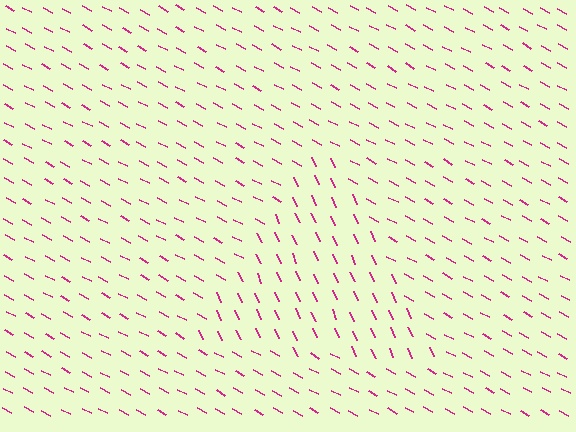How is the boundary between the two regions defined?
The boundary is defined purely by a change in line orientation (approximately 38 degrees difference). All lines are the same color and thickness.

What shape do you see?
I see a triangle.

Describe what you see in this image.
The image is filled with small magenta line segments. A triangle region in the image has lines oriented differently from the surrounding lines, creating a visible texture boundary.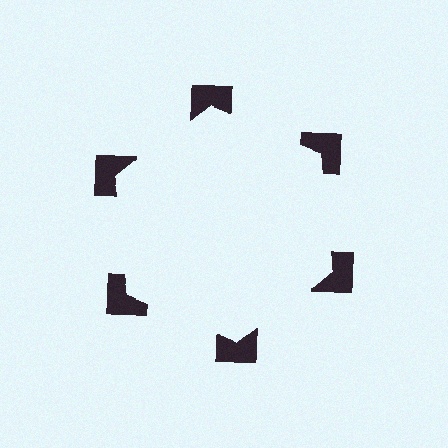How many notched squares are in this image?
There are 6 — one at each vertex of the illusory hexagon.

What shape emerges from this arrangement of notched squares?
An illusory hexagon — its edges are inferred from the aligned wedge cuts in the notched squares, not physically drawn.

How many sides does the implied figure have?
6 sides.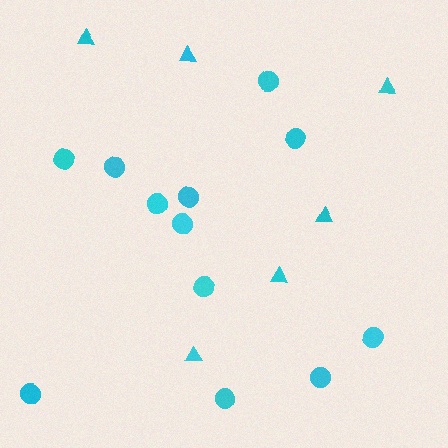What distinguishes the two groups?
There are 2 groups: one group of circles (12) and one group of triangles (6).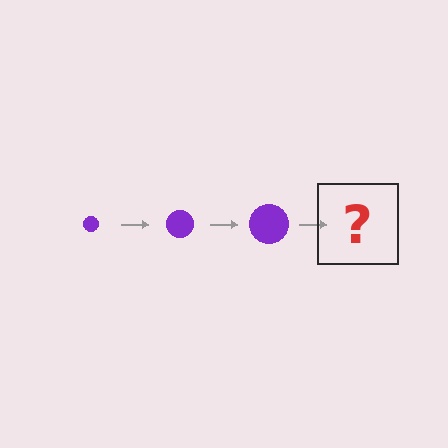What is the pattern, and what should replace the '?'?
The pattern is that the circle gets progressively larger each step. The '?' should be a purple circle, larger than the previous one.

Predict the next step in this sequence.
The next step is a purple circle, larger than the previous one.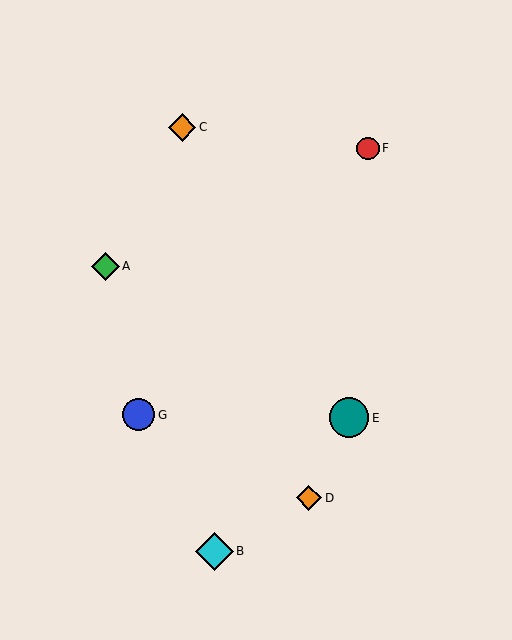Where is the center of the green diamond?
The center of the green diamond is at (105, 266).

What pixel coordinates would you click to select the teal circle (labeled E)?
Click at (349, 418) to select the teal circle E.